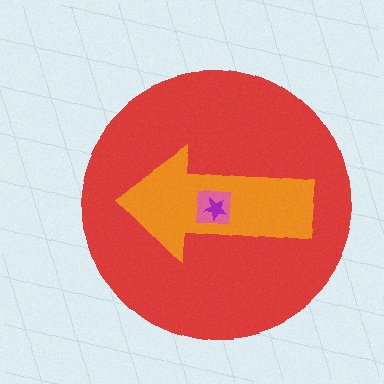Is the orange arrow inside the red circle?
Yes.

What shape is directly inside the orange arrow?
The pink square.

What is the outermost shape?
The red circle.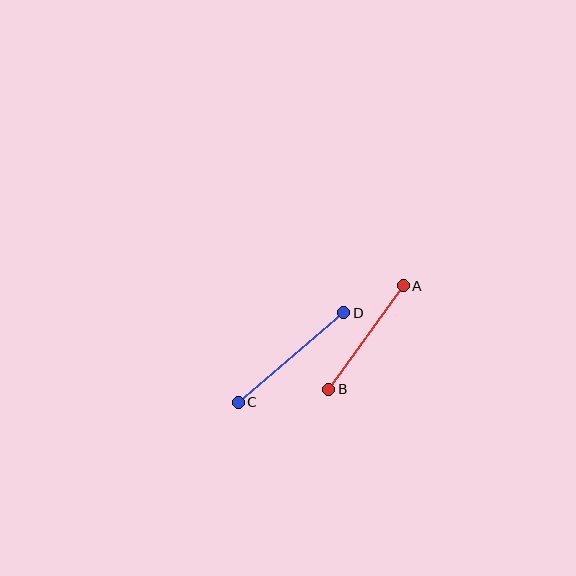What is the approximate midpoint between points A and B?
The midpoint is at approximately (366, 337) pixels.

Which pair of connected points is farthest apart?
Points C and D are farthest apart.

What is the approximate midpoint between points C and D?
The midpoint is at approximately (291, 358) pixels.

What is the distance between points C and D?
The distance is approximately 138 pixels.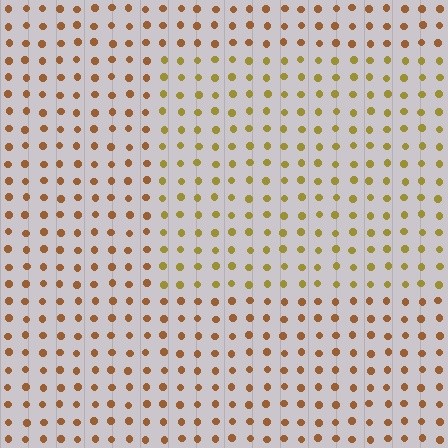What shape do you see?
I see a rectangle.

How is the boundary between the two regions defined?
The boundary is defined purely by a slight shift in hue (about 29 degrees). Spacing, size, and orientation are identical on both sides.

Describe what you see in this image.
The image is filled with small brown elements in a uniform arrangement. A rectangle-shaped region is visible where the elements are tinted to a slightly different hue, forming a subtle color boundary.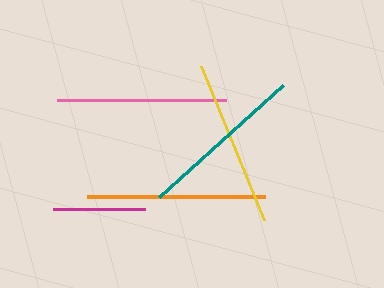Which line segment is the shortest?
The magenta line is the shortest at approximately 92 pixels.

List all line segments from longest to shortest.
From longest to shortest: orange, pink, yellow, teal, magenta.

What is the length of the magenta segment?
The magenta segment is approximately 92 pixels long.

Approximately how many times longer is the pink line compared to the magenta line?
The pink line is approximately 1.9 times the length of the magenta line.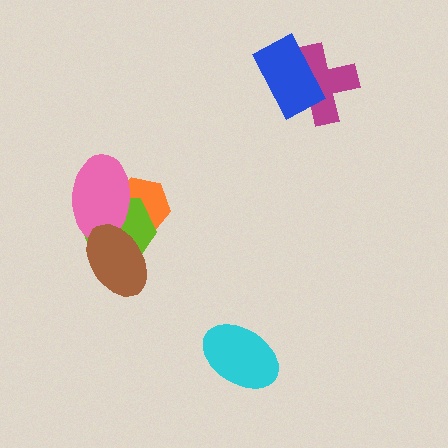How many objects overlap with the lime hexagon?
3 objects overlap with the lime hexagon.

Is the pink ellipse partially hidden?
Yes, it is partially covered by another shape.